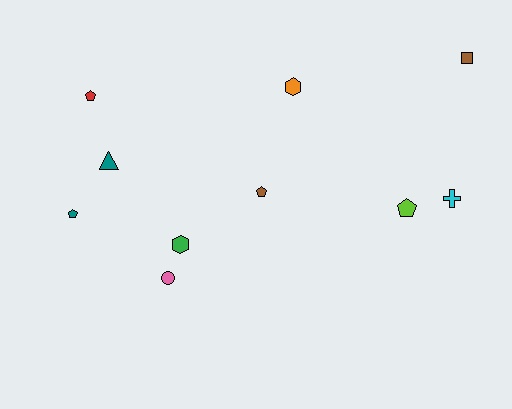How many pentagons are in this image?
There are 4 pentagons.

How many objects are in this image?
There are 10 objects.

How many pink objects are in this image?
There is 1 pink object.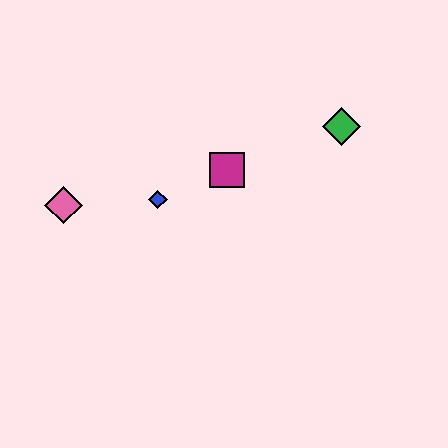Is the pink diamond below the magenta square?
Yes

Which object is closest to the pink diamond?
The blue diamond is closest to the pink diamond.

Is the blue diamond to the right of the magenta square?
No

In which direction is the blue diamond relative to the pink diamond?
The blue diamond is to the right of the pink diamond.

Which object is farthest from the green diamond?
The pink diamond is farthest from the green diamond.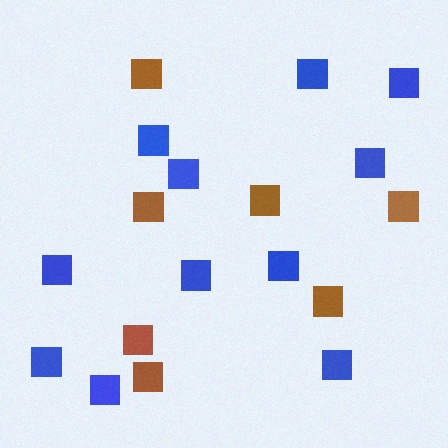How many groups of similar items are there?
There are 2 groups: one group of blue squares (11) and one group of brown squares (7).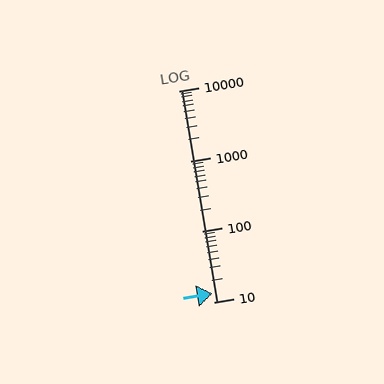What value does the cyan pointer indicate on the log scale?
The pointer indicates approximately 13.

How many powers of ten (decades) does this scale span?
The scale spans 3 decades, from 10 to 10000.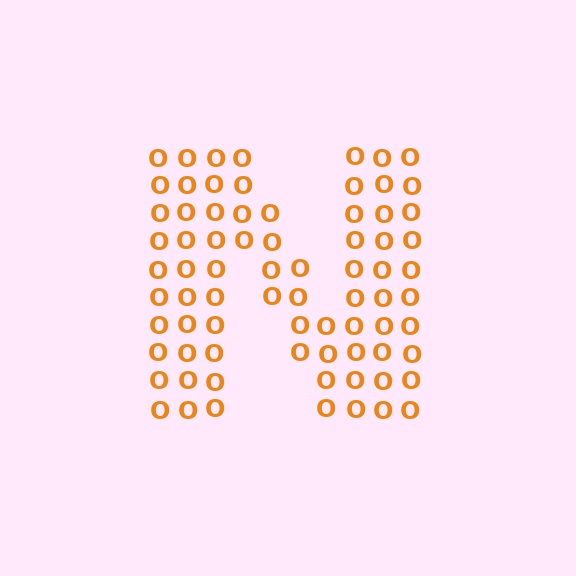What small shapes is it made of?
It is made of small letter O's.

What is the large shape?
The large shape is the letter N.